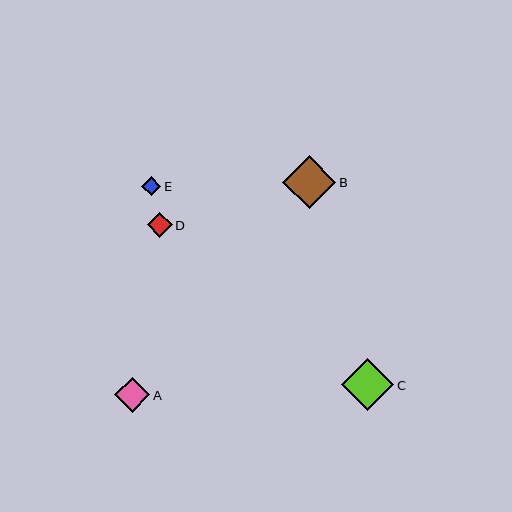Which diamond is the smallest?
Diamond E is the smallest with a size of approximately 19 pixels.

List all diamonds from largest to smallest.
From largest to smallest: B, C, A, D, E.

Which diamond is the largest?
Diamond B is the largest with a size of approximately 53 pixels.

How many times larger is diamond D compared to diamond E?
Diamond D is approximately 1.3 times the size of diamond E.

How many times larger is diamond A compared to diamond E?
Diamond A is approximately 1.9 times the size of diamond E.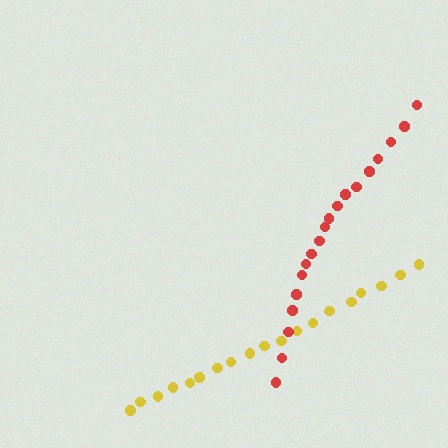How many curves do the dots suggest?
There are 2 distinct paths.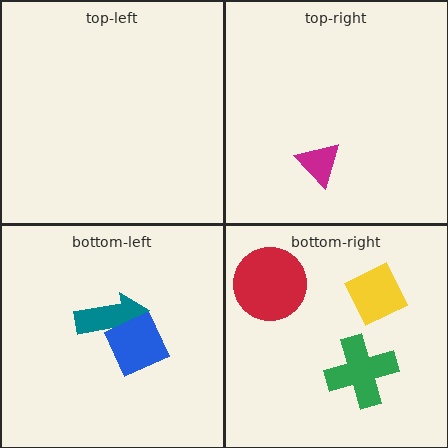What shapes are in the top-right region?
The magenta triangle.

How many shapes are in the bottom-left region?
2.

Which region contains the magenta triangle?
The top-right region.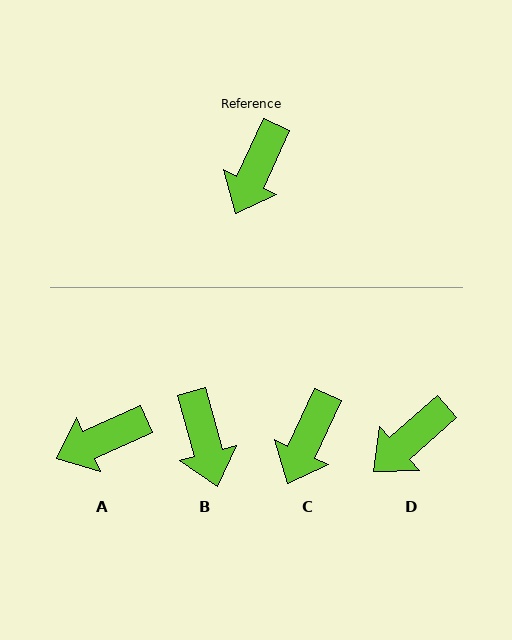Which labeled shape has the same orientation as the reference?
C.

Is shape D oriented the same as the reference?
No, it is off by about 24 degrees.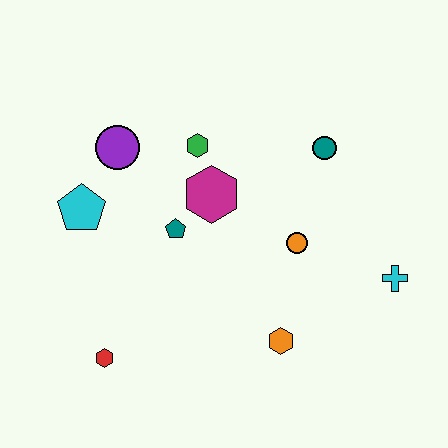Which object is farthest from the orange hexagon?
The purple circle is farthest from the orange hexagon.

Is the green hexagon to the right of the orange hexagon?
No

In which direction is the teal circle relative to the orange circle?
The teal circle is above the orange circle.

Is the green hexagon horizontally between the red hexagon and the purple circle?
No